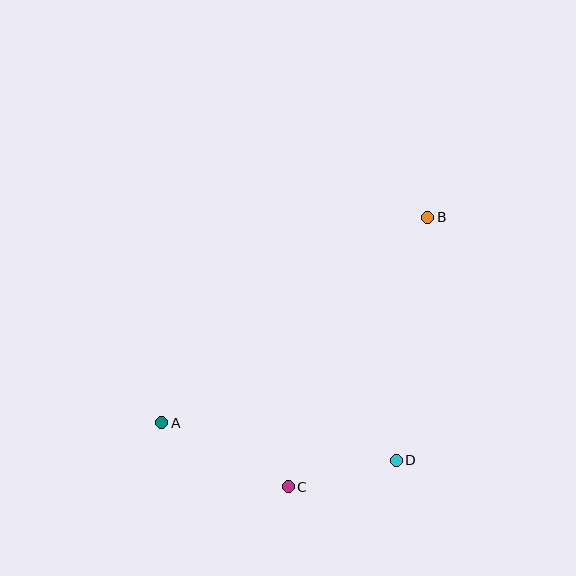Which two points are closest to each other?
Points C and D are closest to each other.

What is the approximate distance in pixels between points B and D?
The distance between B and D is approximately 245 pixels.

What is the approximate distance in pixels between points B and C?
The distance between B and C is approximately 304 pixels.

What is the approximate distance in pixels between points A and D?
The distance between A and D is approximately 238 pixels.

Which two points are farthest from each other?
Points A and B are farthest from each other.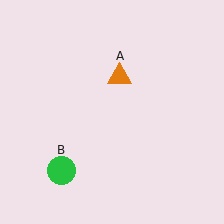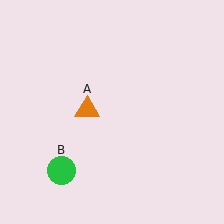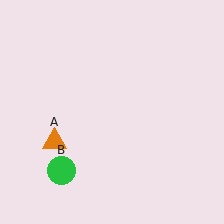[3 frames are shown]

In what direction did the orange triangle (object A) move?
The orange triangle (object A) moved down and to the left.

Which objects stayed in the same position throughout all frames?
Green circle (object B) remained stationary.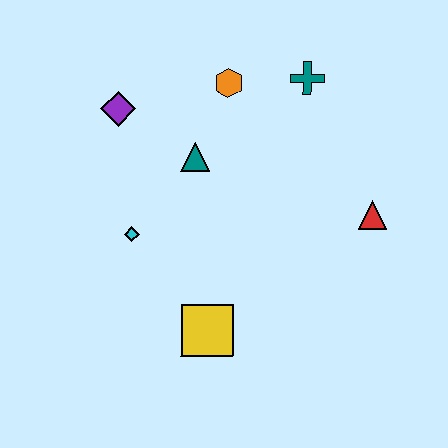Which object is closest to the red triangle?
The teal cross is closest to the red triangle.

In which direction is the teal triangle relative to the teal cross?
The teal triangle is to the left of the teal cross.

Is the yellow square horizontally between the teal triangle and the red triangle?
Yes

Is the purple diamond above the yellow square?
Yes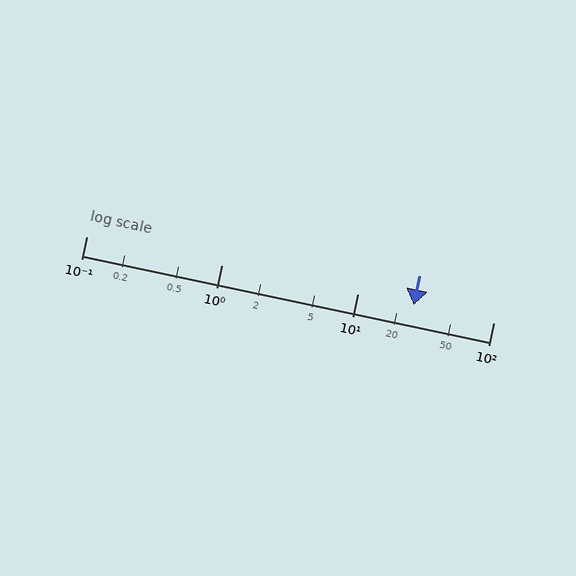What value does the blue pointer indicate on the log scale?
The pointer indicates approximately 26.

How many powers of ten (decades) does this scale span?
The scale spans 3 decades, from 0.1 to 100.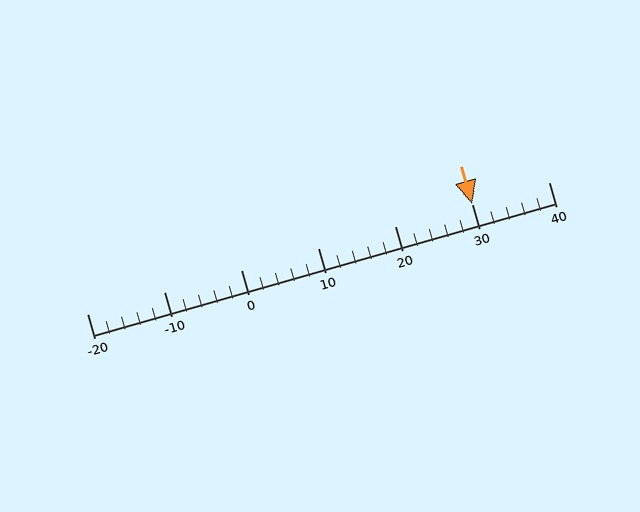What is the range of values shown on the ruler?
The ruler shows values from -20 to 40.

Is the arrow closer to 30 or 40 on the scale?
The arrow is closer to 30.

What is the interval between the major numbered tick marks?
The major tick marks are spaced 10 units apart.